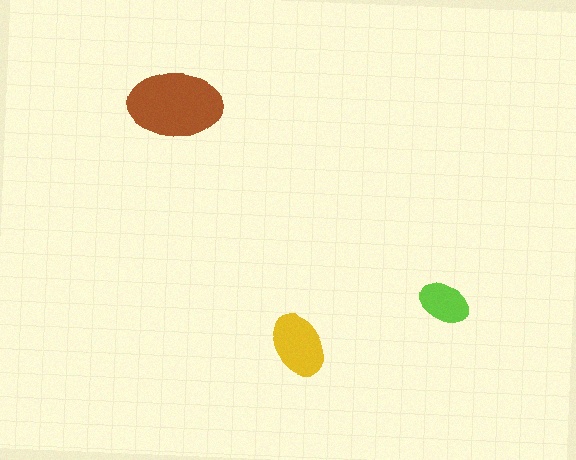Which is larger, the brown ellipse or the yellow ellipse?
The brown one.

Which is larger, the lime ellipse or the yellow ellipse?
The yellow one.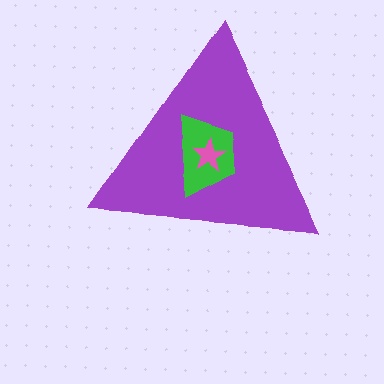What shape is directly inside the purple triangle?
The green trapezoid.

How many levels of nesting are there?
3.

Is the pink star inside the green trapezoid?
Yes.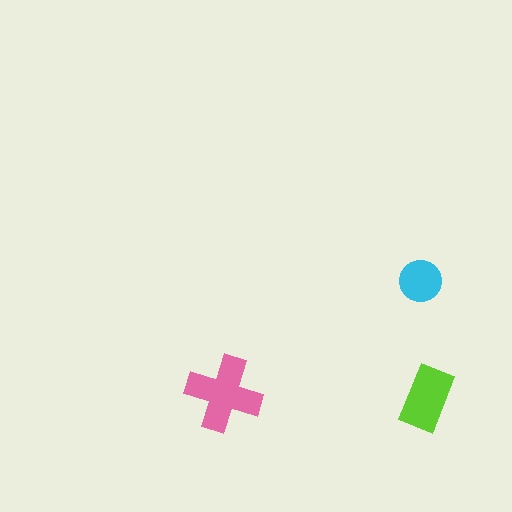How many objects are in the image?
There are 3 objects in the image.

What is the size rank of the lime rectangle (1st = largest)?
2nd.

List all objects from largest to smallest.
The pink cross, the lime rectangle, the cyan circle.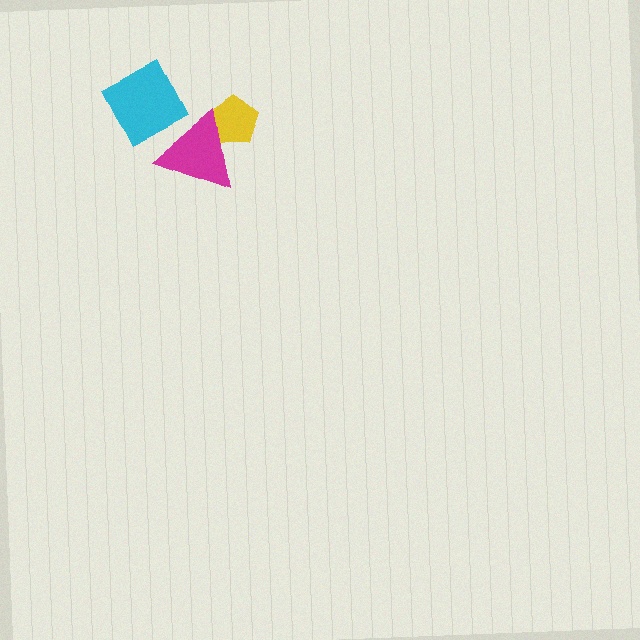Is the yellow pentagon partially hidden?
Yes, it is partially covered by another shape.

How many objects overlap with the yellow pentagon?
1 object overlaps with the yellow pentagon.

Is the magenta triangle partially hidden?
No, no other shape covers it.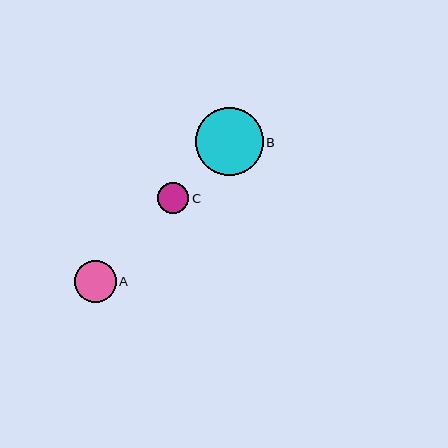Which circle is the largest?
Circle B is the largest with a size of approximately 68 pixels.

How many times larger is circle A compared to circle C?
Circle A is approximately 1.3 times the size of circle C.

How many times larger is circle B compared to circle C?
Circle B is approximately 2.2 times the size of circle C.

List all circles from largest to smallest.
From largest to smallest: B, A, C.